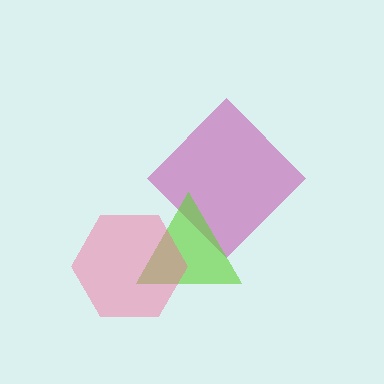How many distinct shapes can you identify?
There are 3 distinct shapes: a magenta diamond, a lime triangle, a pink hexagon.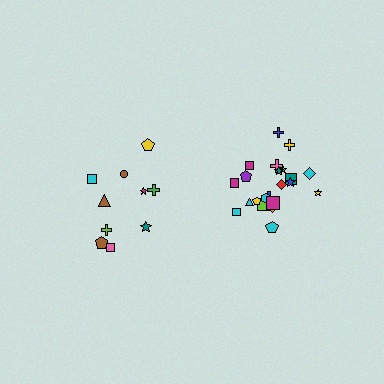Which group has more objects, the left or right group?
The right group.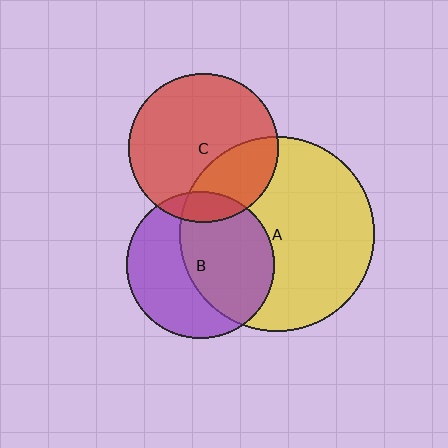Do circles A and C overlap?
Yes.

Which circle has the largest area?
Circle A (yellow).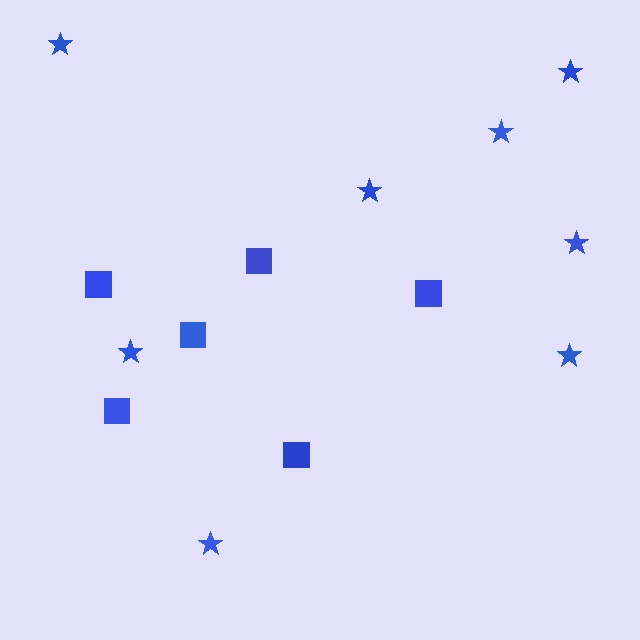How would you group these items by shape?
There are 2 groups: one group of stars (8) and one group of squares (6).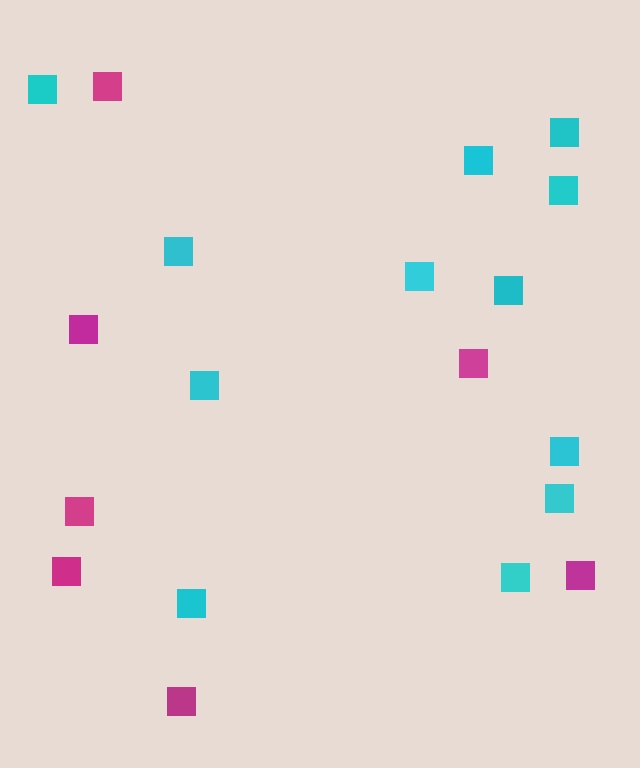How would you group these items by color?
There are 2 groups: one group of magenta squares (7) and one group of cyan squares (12).